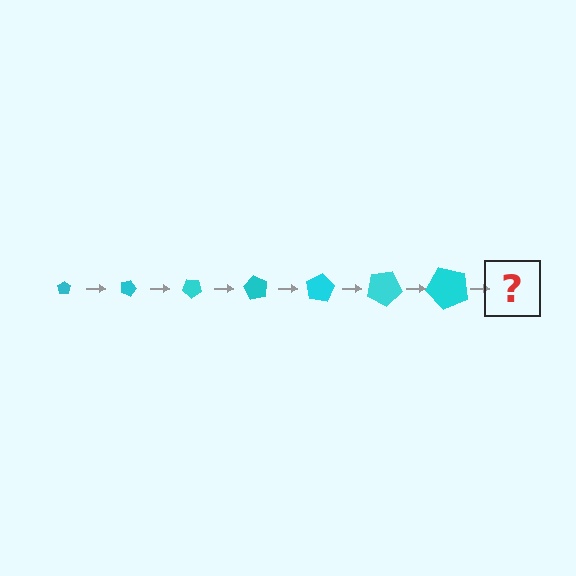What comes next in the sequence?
The next element should be a pentagon, larger than the previous one and rotated 140 degrees from the start.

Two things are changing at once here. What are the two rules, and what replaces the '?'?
The two rules are that the pentagon grows larger each step and it rotates 20 degrees each step. The '?' should be a pentagon, larger than the previous one and rotated 140 degrees from the start.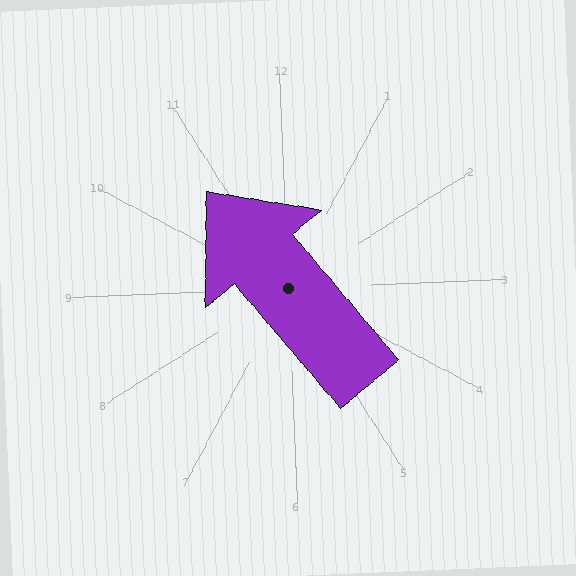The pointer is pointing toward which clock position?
Roughly 11 o'clock.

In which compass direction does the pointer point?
Northwest.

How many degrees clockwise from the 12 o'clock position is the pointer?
Approximately 322 degrees.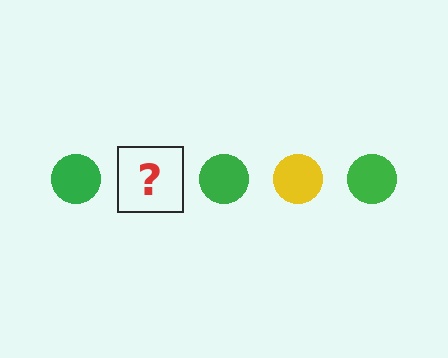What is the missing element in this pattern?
The missing element is a yellow circle.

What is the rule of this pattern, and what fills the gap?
The rule is that the pattern cycles through green, yellow circles. The gap should be filled with a yellow circle.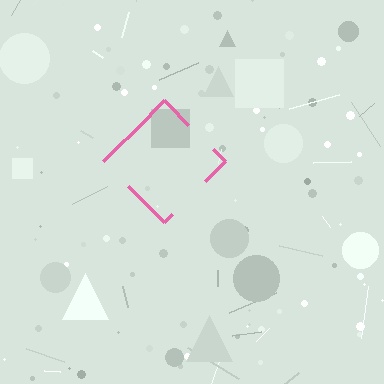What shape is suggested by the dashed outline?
The dashed outline suggests a diamond.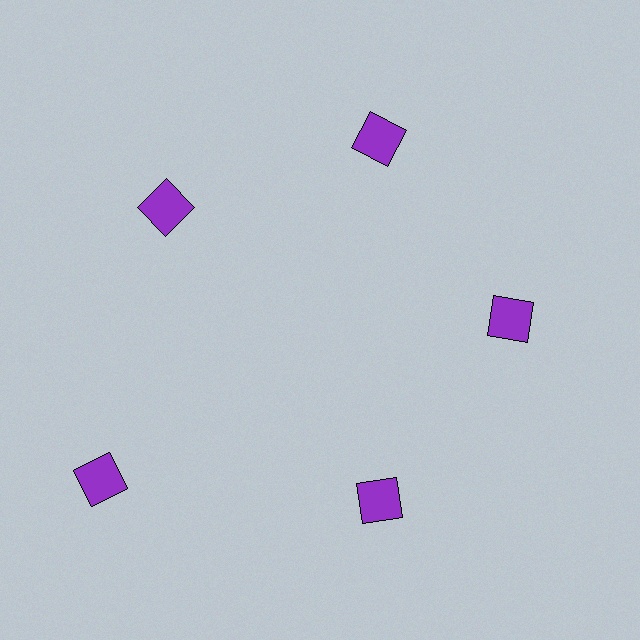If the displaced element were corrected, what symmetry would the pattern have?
It would have 5-fold rotational symmetry — the pattern would map onto itself every 72 degrees.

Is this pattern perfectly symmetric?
No. The 5 purple squares are arranged in a ring, but one element near the 8 o'clock position is pushed outward from the center, breaking the 5-fold rotational symmetry.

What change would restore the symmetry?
The symmetry would be restored by moving it inward, back onto the ring so that all 5 squares sit at equal angles and equal distance from the center.